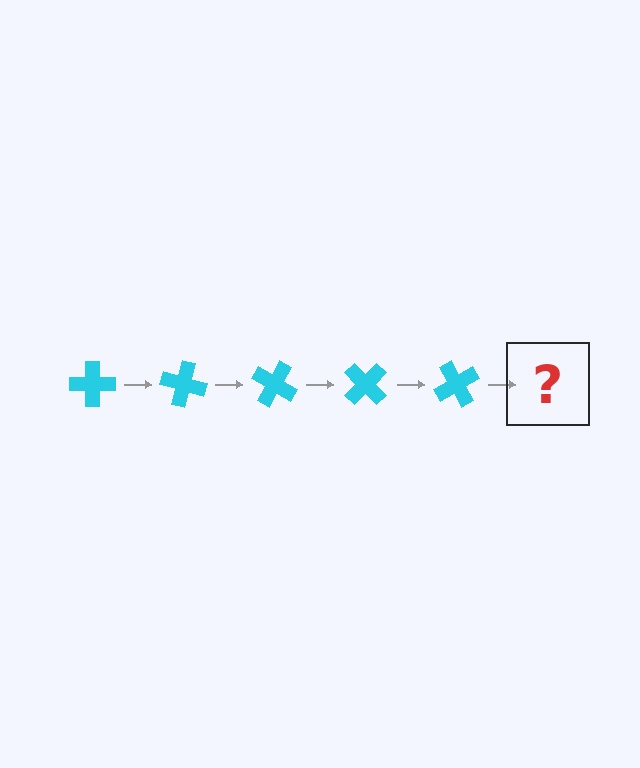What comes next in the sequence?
The next element should be a cyan cross rotated 75 degrees.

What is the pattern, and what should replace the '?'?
The pattern is that the cross rotates 15 degrees each step. The '?' should be a cyan cross rotated 75 degrees.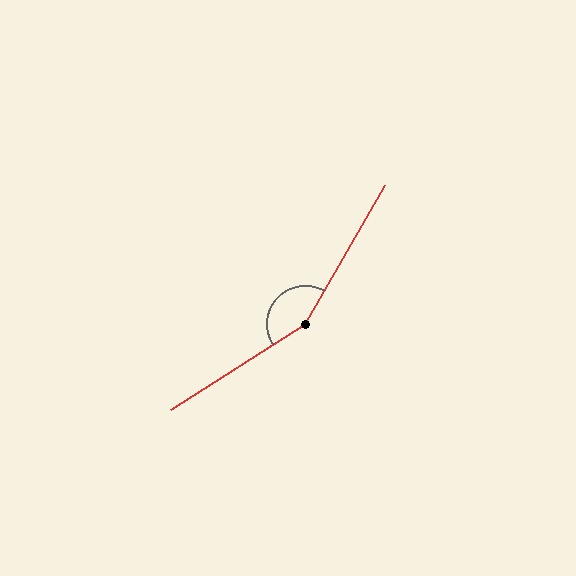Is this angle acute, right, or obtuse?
It is obtuse.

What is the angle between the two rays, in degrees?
Approximately 153 degrees.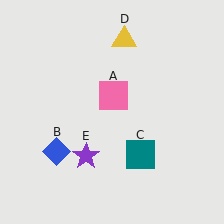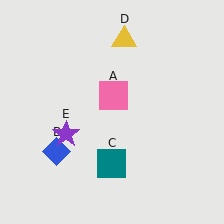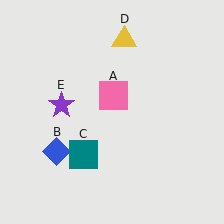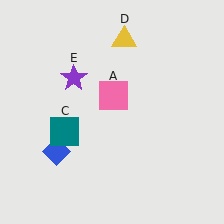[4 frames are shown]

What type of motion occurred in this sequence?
The teal square (object C), purple star (object E) rotated clockwise around the center of the scene.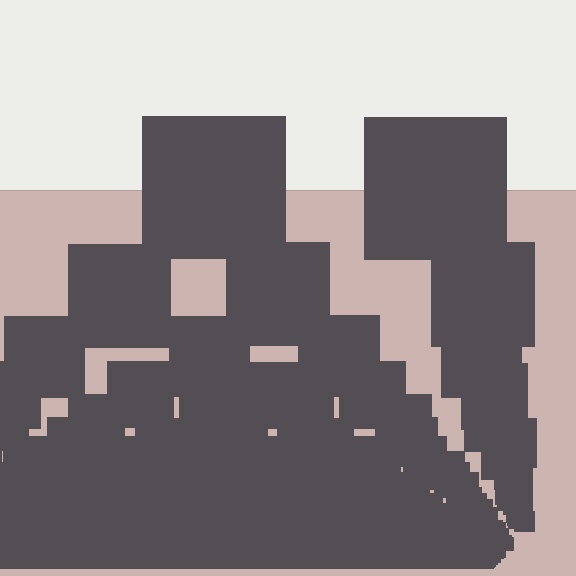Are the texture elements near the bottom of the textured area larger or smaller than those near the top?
Smaller. The gradient is inverted — elements near the bottom are smaller and denser.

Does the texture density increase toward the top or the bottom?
Density increases toward the bottom.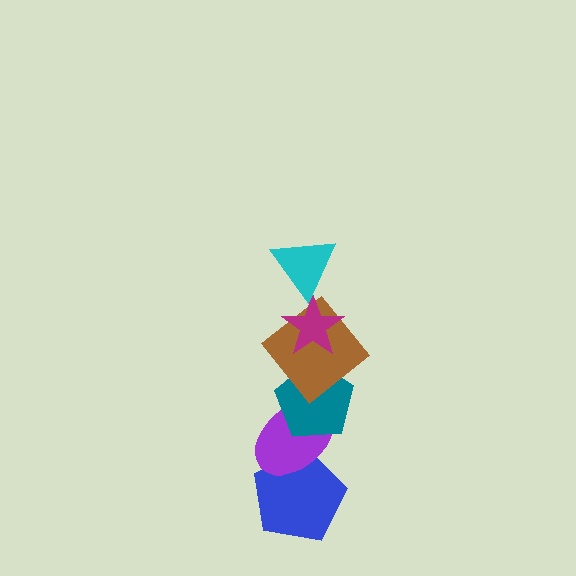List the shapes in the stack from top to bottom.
From top to bottom: the cyan triangle, the magenta star, the brown diamond, the teal pentagon, the purple ellipse, the blue pentagon.